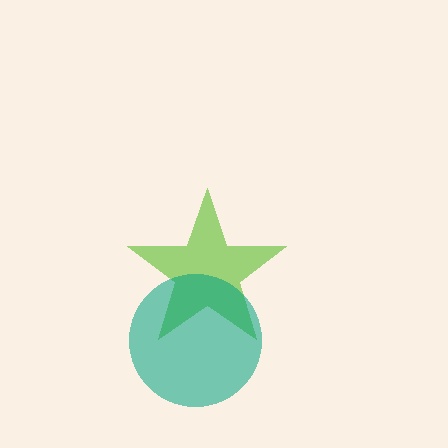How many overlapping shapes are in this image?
There are 2 overlapping shapes in the image.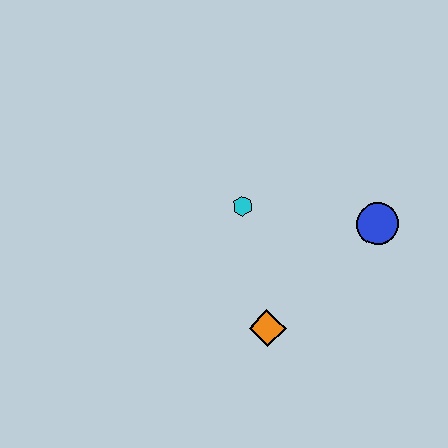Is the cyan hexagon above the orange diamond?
Yes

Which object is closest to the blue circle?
The cyan hexagon is closest to the blue circle.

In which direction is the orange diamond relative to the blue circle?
The orange diamond is to the left of the blue circle.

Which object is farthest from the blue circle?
The orange diamond is farthest from the blue circle.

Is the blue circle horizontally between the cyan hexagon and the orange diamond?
No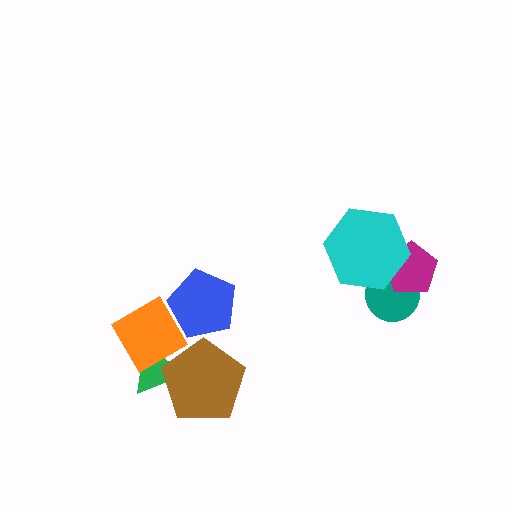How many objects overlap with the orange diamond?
3 objects overlap with the orange diamond.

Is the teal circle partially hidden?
Yes, it is partially covered by another shape.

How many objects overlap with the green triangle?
2 objects overlap with the green triangle.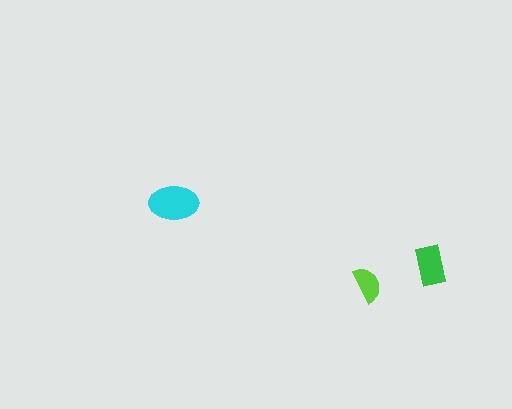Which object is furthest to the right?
The green rectangle is rightmost.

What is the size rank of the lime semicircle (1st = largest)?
3rd.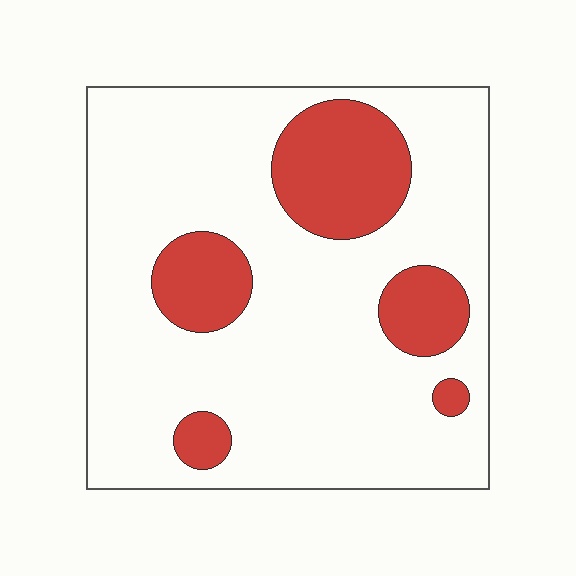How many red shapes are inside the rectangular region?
5.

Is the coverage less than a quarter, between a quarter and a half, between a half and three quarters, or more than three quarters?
Less than a quarter.